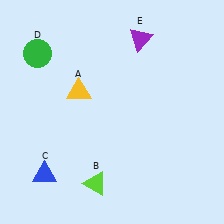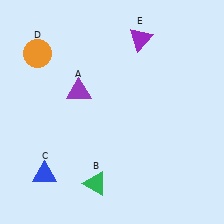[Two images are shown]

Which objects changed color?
A changed from yellow to purple. B changed from lime to green. D changed from green to orange.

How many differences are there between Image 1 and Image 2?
There are 3 differences between the two images.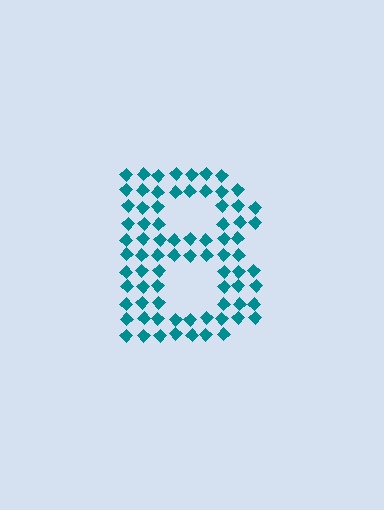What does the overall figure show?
The overall figure shows the letter B.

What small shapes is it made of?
It is made of small diamonds.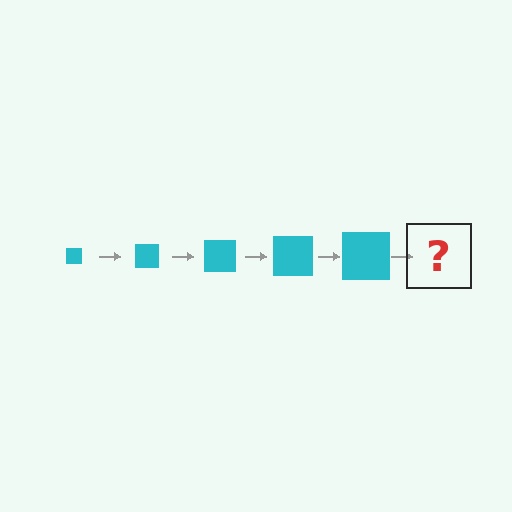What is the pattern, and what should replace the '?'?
The pattern is that the square gets progressively larger each step. The '?' should be a cyan square, larger than the previous one.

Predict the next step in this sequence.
The next step is a cyan square, larger than the previous one.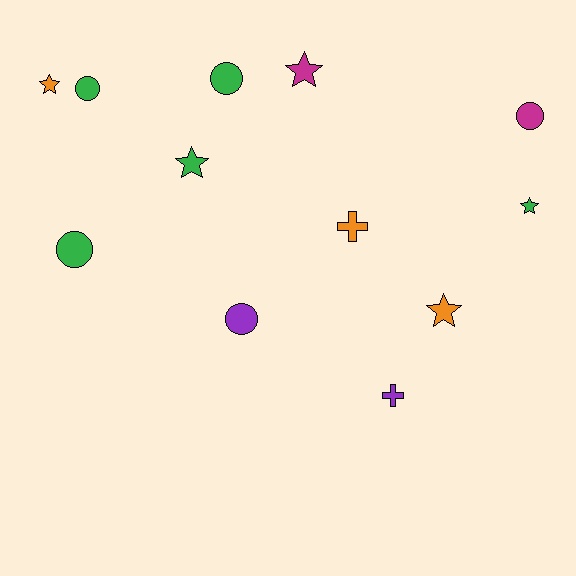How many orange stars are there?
There are 2 orange stars.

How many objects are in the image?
There are 12 objects.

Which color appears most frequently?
Green, with 5 objects.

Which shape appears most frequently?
Star, with 5 objects.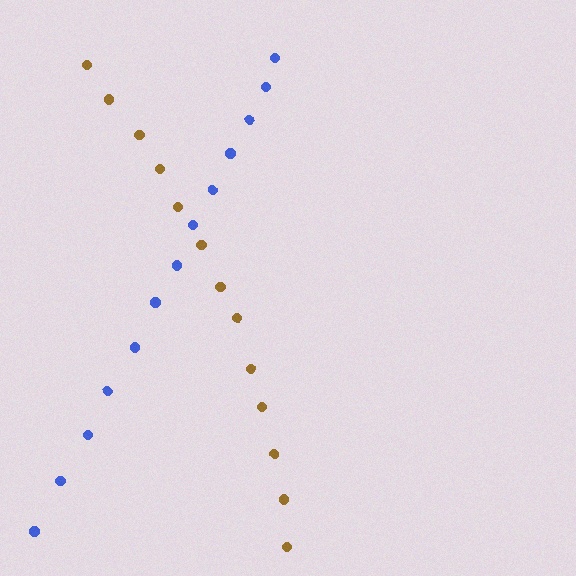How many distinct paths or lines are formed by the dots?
There are 2 distinct paths.